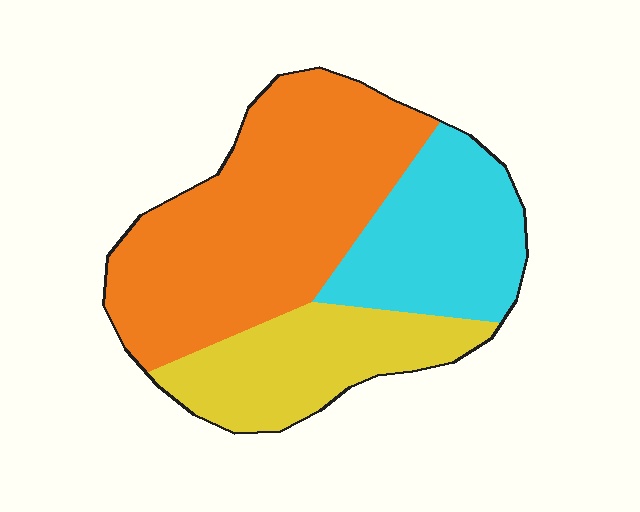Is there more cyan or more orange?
Orange.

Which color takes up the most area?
Orange, at roughly 50%.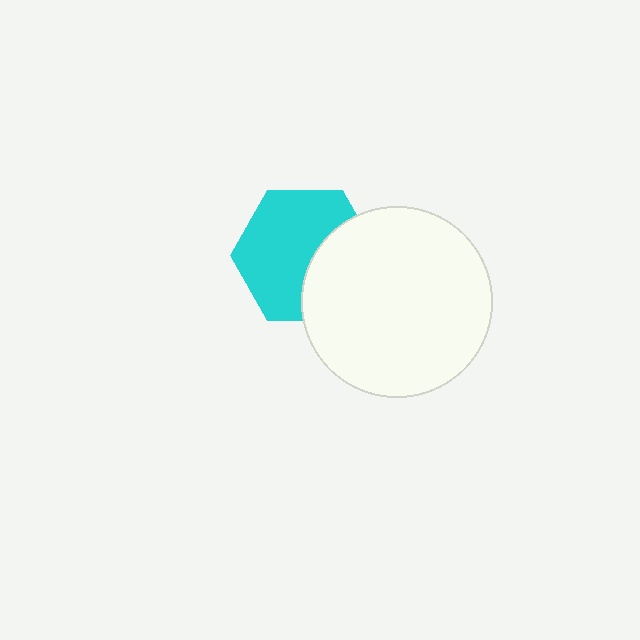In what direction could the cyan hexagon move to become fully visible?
The cyan hexagon could move left. That would shift it out from behind the white circle entirely.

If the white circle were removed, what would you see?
You would see the complete cyan hexagon.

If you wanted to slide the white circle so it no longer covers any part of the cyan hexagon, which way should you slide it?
Slide it right — that is the most direct way to separate the two shapes.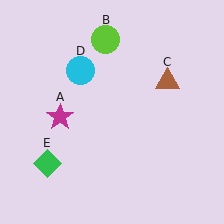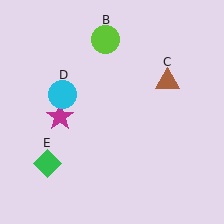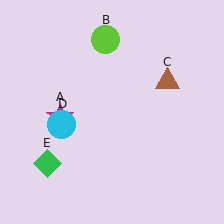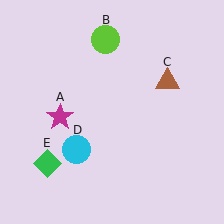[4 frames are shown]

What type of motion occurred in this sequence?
The cyan circle (object D) rotated counterclockwise around the center of the scene.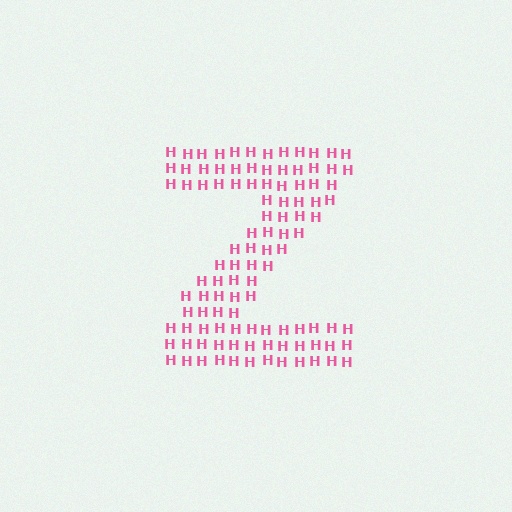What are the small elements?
The small elements are letter H's.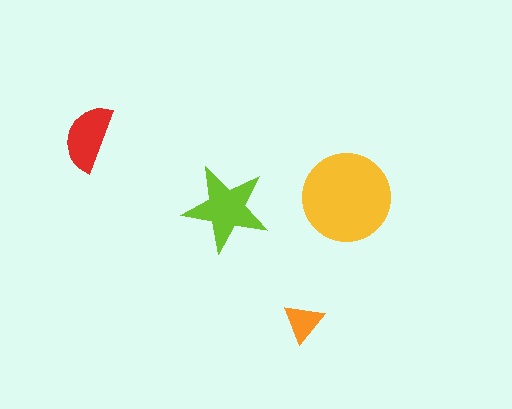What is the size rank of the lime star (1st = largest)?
2nd.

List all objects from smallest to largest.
The orange triangle, the red semicircle, the lime star, the yellow circle.